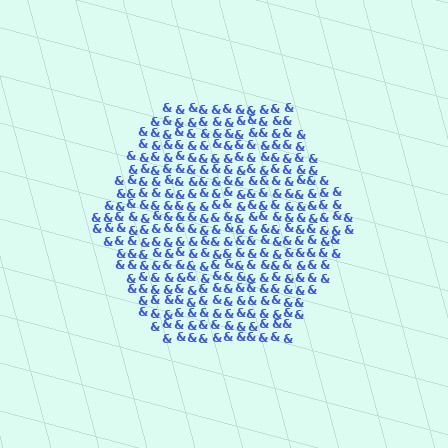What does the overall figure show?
The overall figure shows a hexagon.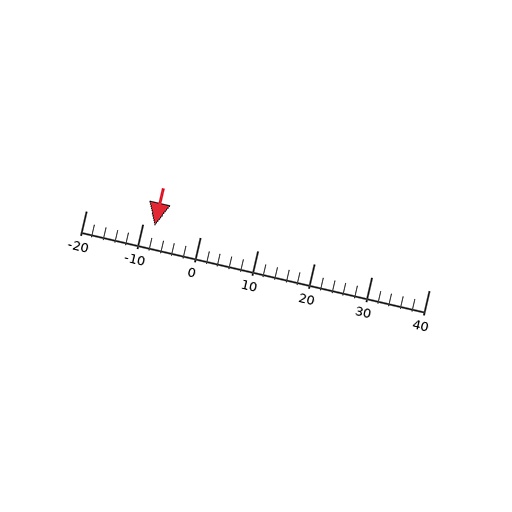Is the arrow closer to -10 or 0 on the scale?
The arrow is closer to -10.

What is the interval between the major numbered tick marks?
The major tick marks are spaced 10 units apart.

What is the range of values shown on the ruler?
The ruler shows values from -20 to 40.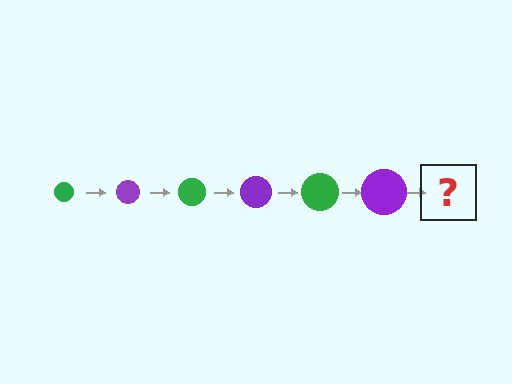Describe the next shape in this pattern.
It should be a green circle, larger than the previous one.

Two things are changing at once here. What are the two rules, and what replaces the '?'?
The two rules are that the circle grows larger each step and the color cycles through green and purple. The '?' should be a green circle, larger than the previous one.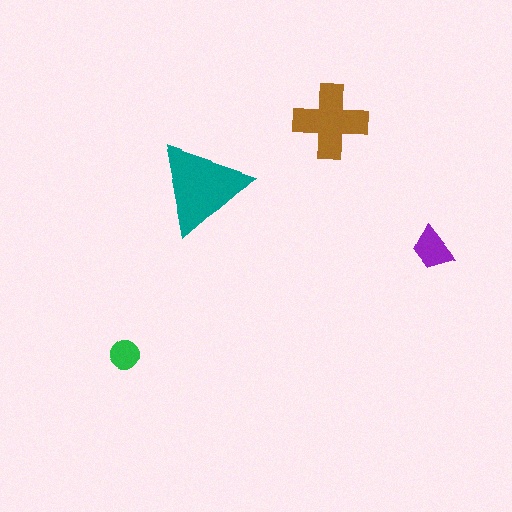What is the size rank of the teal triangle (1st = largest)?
1st.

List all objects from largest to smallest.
The teal triangle, the brown cross, the purple trapezoid, the green circle.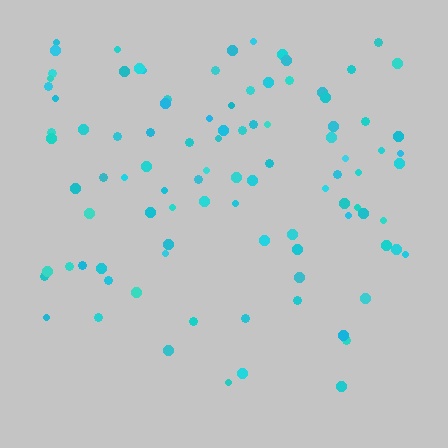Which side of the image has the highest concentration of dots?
The top.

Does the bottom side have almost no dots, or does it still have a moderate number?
Still a moderate number, just noticeably fewer than the top.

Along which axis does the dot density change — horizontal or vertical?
Vertical.